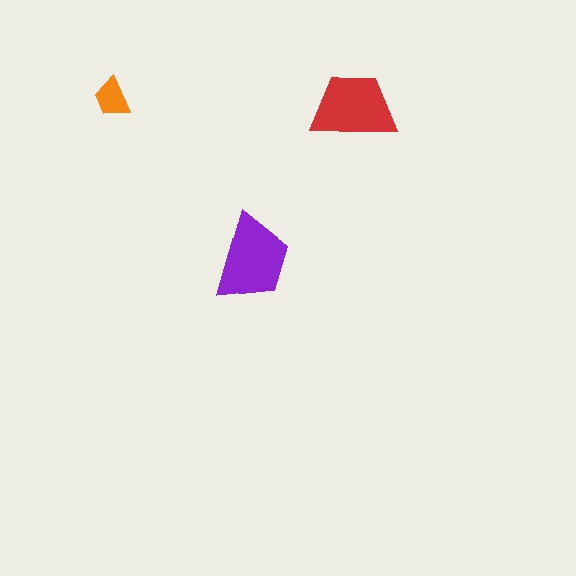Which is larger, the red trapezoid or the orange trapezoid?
The red one.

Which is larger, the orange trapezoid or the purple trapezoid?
The purple one.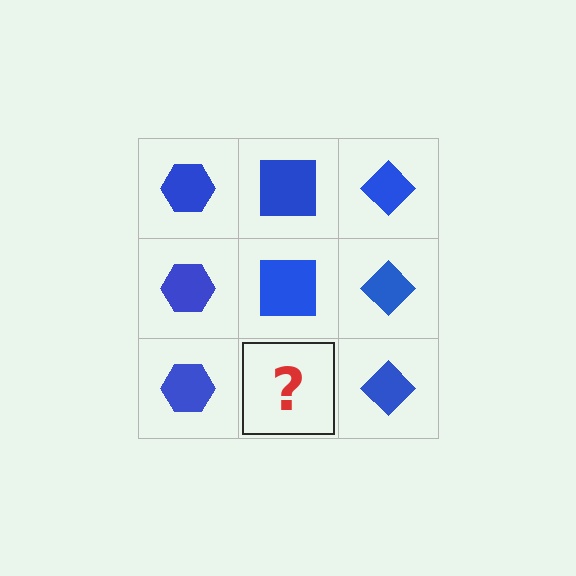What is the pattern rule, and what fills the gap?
The rule is that each column has a consistent shape. The gap should be filled with a blue square.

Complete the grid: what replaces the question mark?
The question mark should be replaced with a blue square.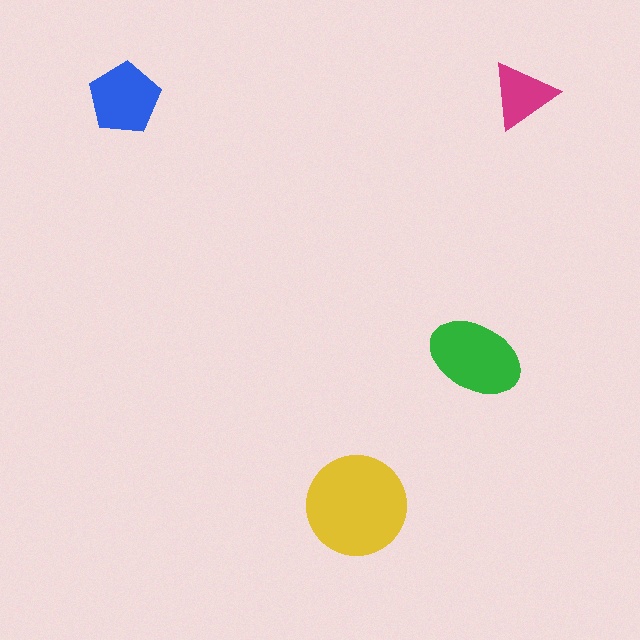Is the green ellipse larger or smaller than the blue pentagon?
Larger.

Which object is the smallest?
The magenta triangle.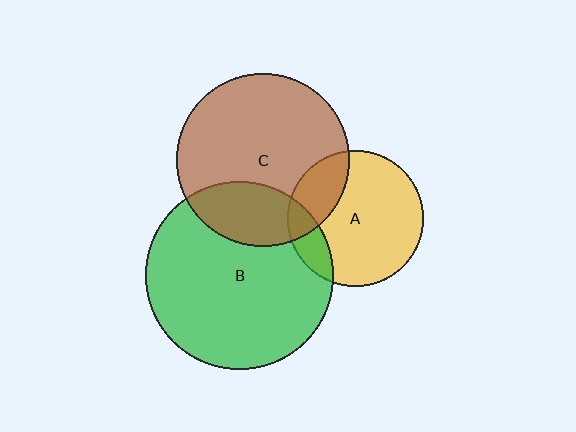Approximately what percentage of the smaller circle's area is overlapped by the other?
Approximately 25%.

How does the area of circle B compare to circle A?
Approximately 1.9 times.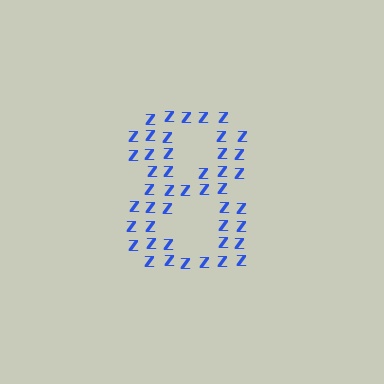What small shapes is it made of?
It is made of small letter Z's.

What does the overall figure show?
The overall figure shows the digit 8.